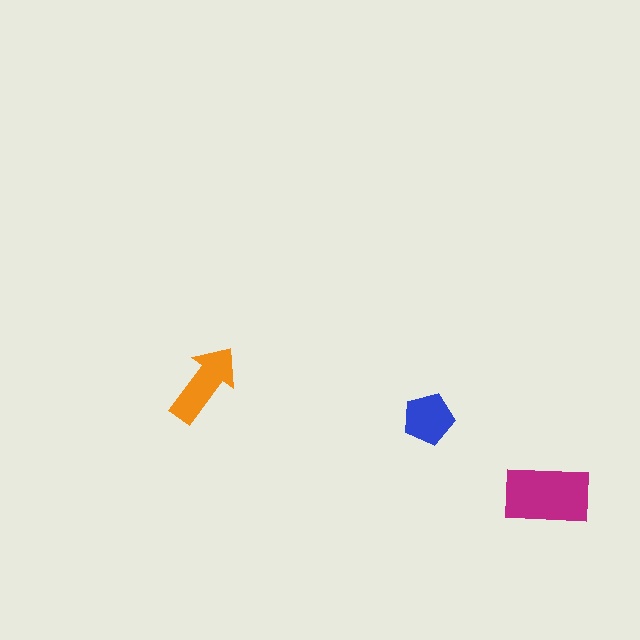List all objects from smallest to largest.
The blue pentagon, the orange arrow, the magenta rectangle.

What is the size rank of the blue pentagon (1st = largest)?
3rd.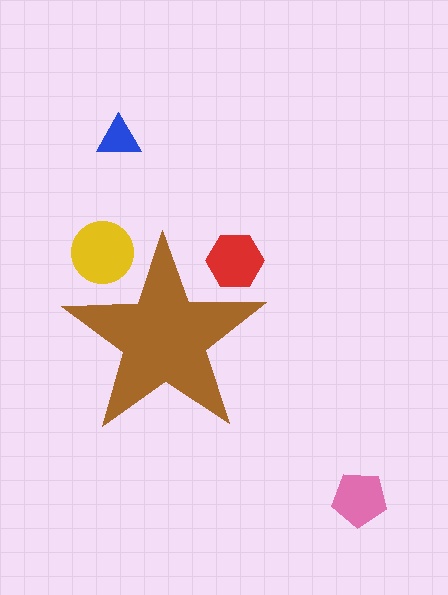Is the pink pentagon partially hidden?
No, the pink pentagon is fully visible.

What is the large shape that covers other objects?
A brown star.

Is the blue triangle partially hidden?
No, the blue triangle is fully visible.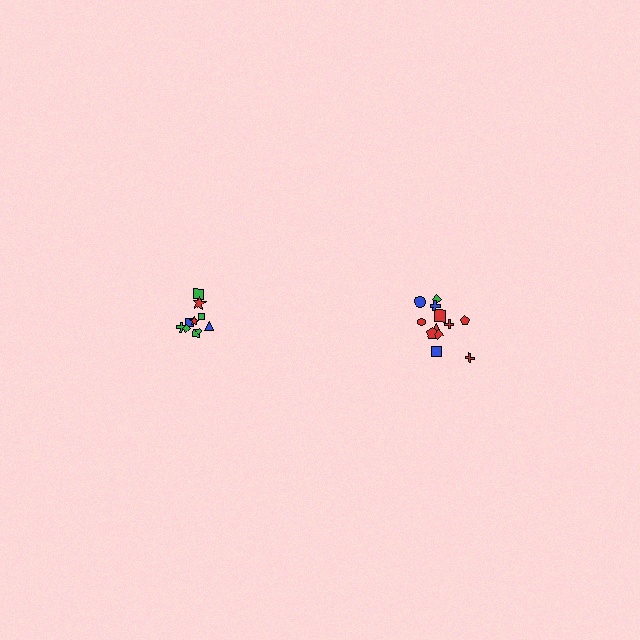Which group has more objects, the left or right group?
The right group.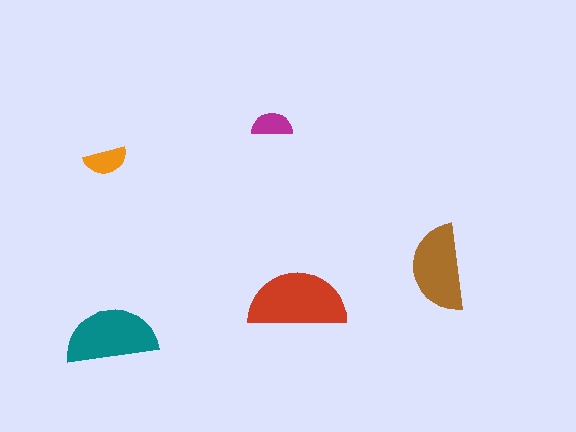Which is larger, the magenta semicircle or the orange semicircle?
The orange one.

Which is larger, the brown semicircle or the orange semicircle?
The brown one.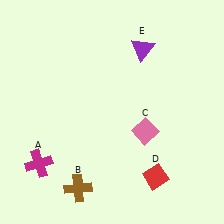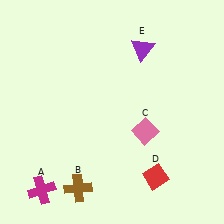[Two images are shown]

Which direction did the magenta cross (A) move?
The magenta cross (A) moved down.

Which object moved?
The magenta cross (A) moved down.